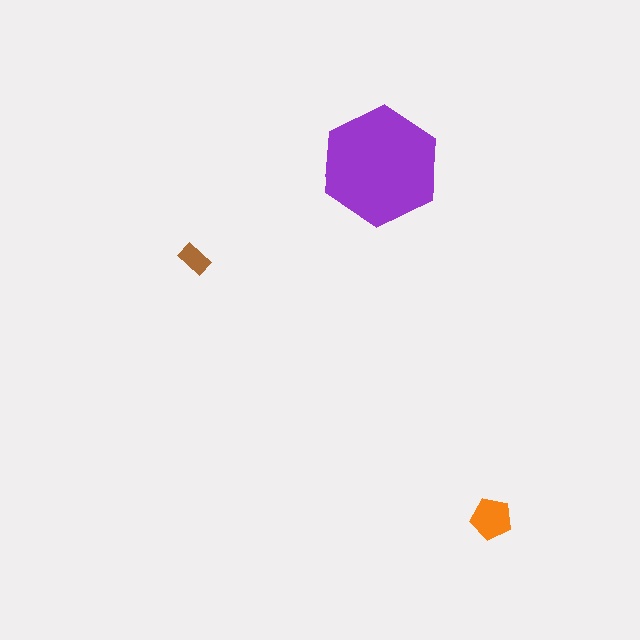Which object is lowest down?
The orange pentagon is bottommost.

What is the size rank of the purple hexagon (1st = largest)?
1st.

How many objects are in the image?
There are 3 objects in the image.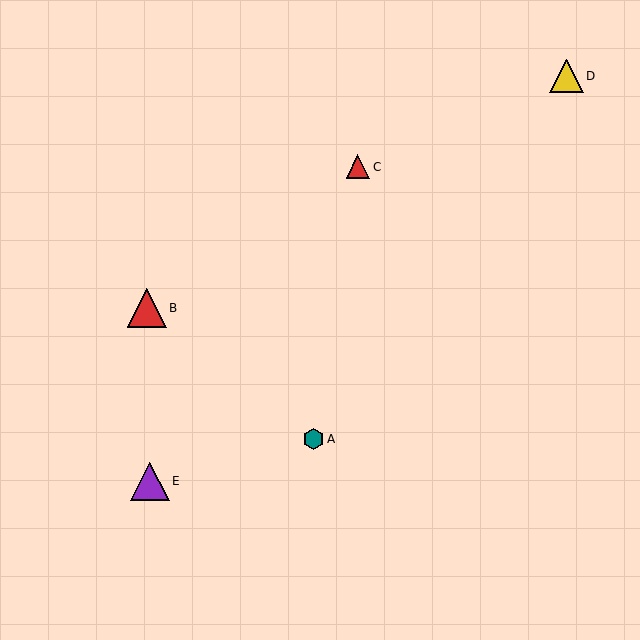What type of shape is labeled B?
Shape B is a red triangle.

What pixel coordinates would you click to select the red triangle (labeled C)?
Click at (358, 167) to select the red triangle C.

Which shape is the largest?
The red triangle (labeled B) is the largest.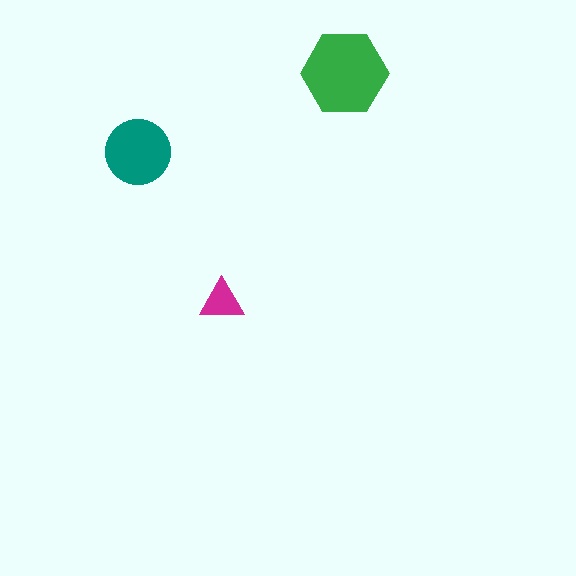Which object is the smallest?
The magenta triangle.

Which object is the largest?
The green hexagon.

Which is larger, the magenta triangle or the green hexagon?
The green hexagon.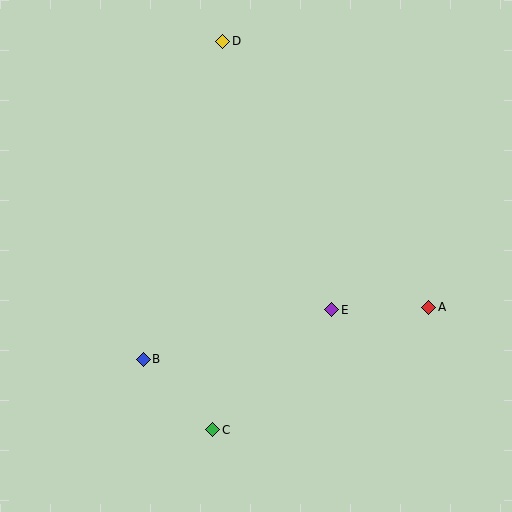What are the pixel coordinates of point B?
Point B is at (143, 359).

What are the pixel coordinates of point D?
Point D is at (223, 41).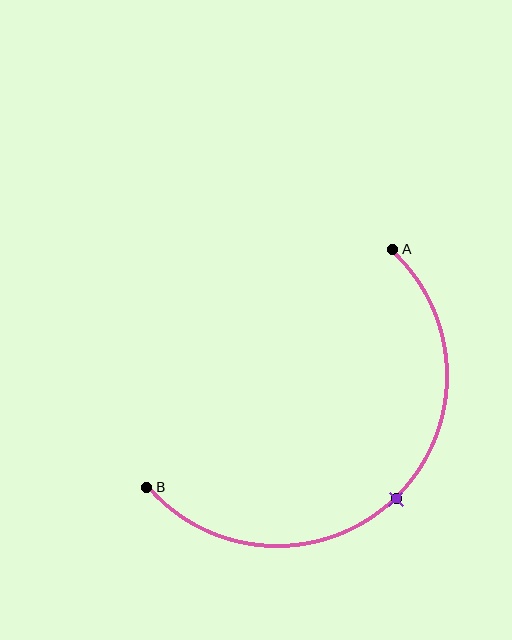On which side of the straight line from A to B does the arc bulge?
The arc bulges below and to the right of the straight line connecting A and B.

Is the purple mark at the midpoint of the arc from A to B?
Yes. The purple mark lies on the arc at equal arc-length from both A and B — it is the arc midpoint.